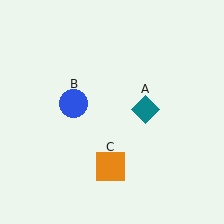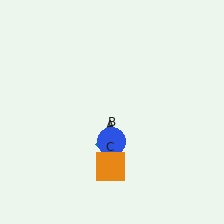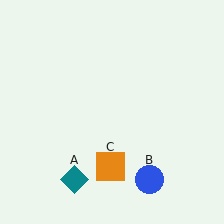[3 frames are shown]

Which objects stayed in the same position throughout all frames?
Orange square (object C) remained stationary.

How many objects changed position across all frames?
2 objects changed position: teal diamond (object A), blue circle (object B).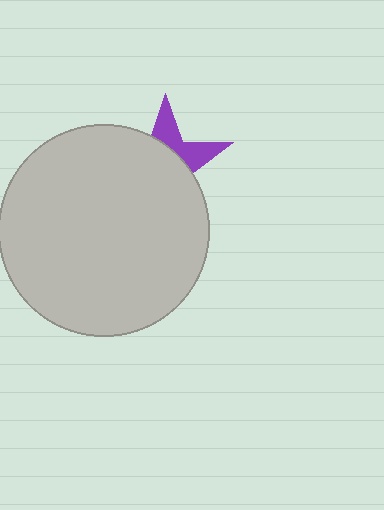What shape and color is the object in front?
The object in front is a light gray circle.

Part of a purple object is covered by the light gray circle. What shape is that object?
It is a star.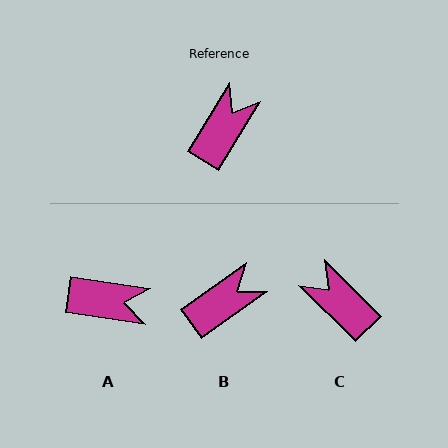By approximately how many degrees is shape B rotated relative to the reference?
Approximately 22 degrees clockwise.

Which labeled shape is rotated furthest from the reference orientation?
C, about 77 degrees away.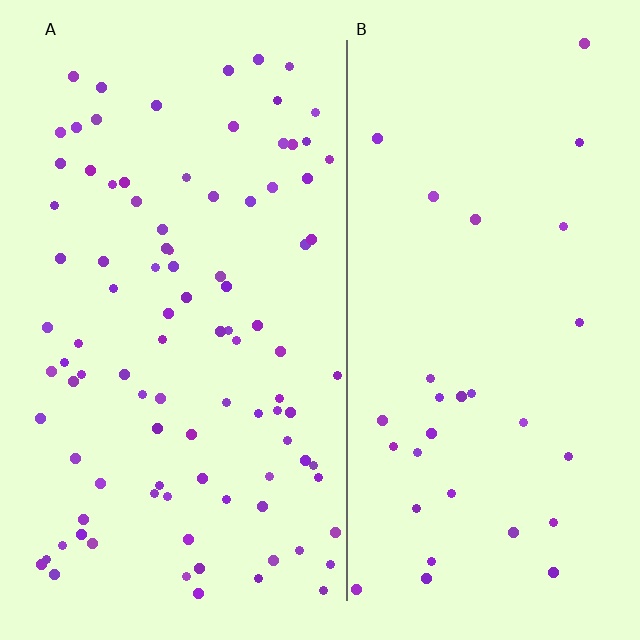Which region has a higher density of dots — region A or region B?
A (the left).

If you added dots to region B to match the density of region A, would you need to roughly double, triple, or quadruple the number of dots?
Approximately triple.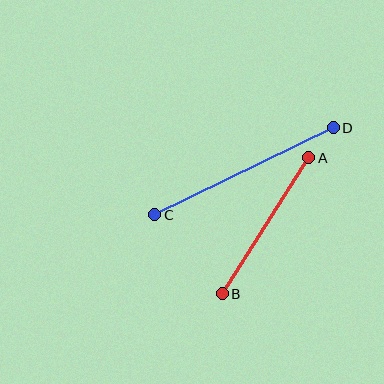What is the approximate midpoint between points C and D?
The midpoint is at approximately (244, 171) pixels.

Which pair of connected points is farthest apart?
Points C and D are farthest apart.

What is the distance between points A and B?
The distance is approximately 161 pixels.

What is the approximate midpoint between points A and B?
The midpoint is at approximately (265, 226) pixels.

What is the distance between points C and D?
The distance is approximately 199 pixels.